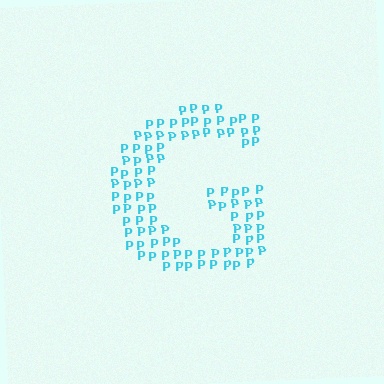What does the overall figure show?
The overall figure shows the letter G.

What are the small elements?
The small elements are letter P's.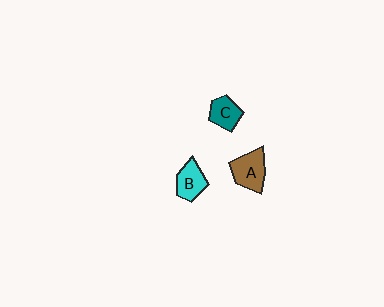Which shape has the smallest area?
Shape C (teal).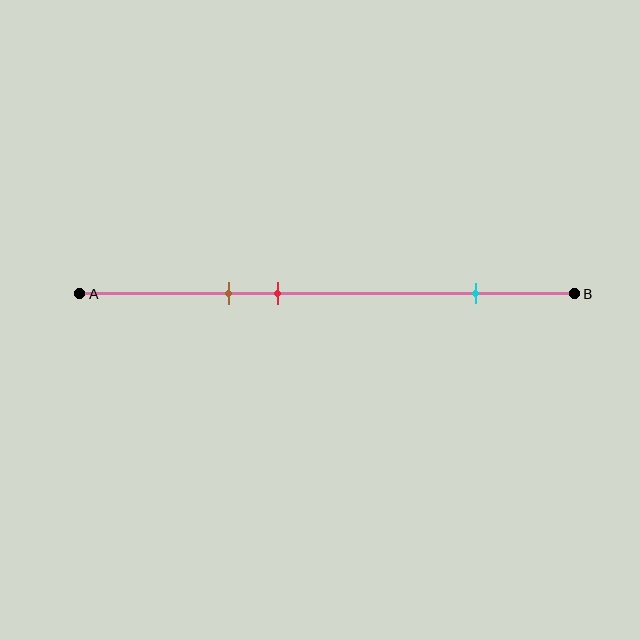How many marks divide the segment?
There are 3 marks dividing the segment.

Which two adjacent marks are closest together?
The brown and red marks are the closest adjacent pair.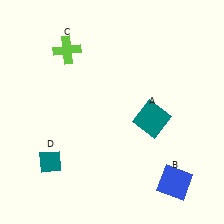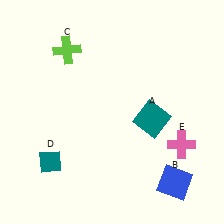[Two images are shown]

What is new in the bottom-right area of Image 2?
A pink cross (E) was added in the bottom-right area of Image 2.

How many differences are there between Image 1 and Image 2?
There is 1 difference between the two images.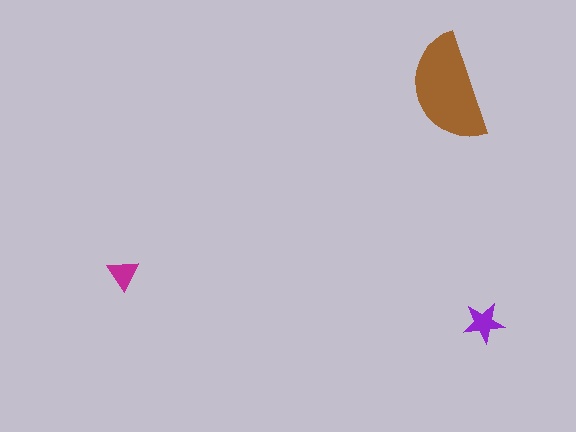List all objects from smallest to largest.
The magenta triangle, the purple star, the brown semicircle.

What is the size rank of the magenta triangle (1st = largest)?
3rd.